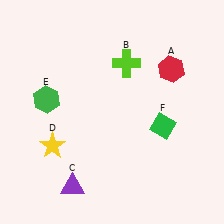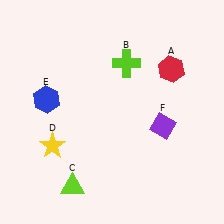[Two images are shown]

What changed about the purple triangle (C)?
In Image 1, C is purple. In Image 2, it changed to lime.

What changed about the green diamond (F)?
In Image 1, F is green. In Image 2, it changed to purple.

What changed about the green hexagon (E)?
In Image 1, E is green. In Image 2, it changed to blue.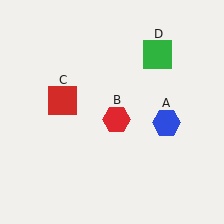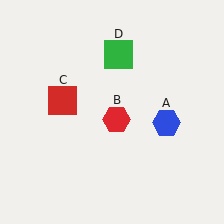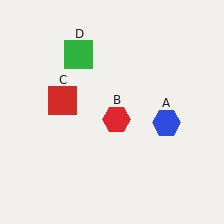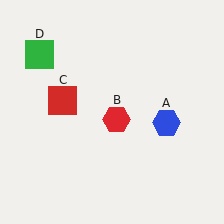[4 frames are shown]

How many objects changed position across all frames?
1 object changed position: green square (object D).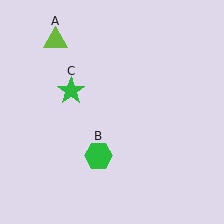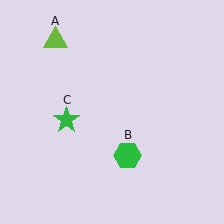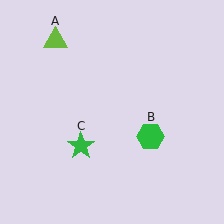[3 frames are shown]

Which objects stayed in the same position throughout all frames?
Lime triangle (object A) remained stationary.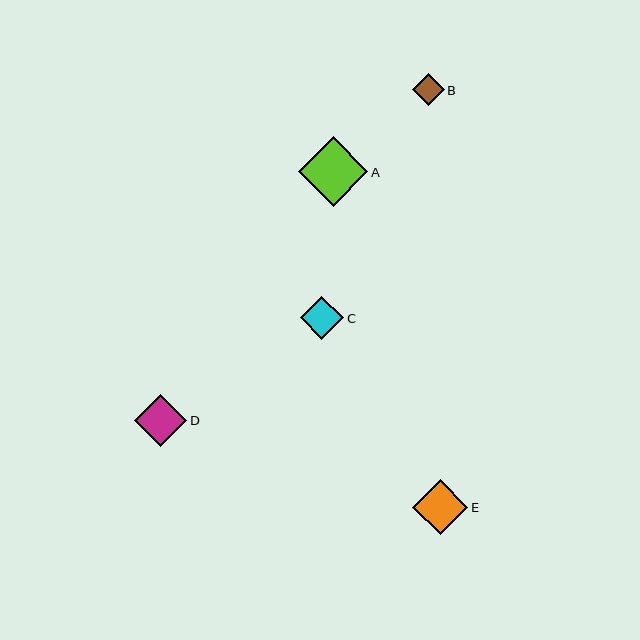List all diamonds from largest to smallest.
From largest to smallest: A, E, D, C, B.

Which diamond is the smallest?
Diamond B is the smallest with a size of approximately 32 pixels.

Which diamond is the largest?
Diamond A is the largest with a size of approximately 69 pixels.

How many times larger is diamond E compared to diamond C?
Diamond E is approximately 1.3 times the size of diamond C.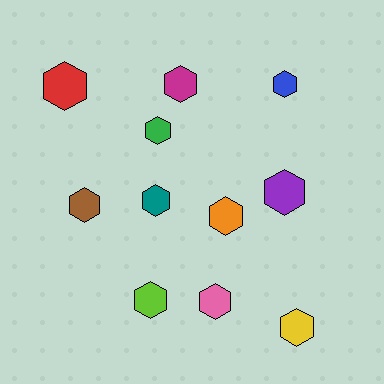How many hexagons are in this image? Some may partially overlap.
There are 11 hexagons.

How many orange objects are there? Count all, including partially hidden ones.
There is 1 orange object.